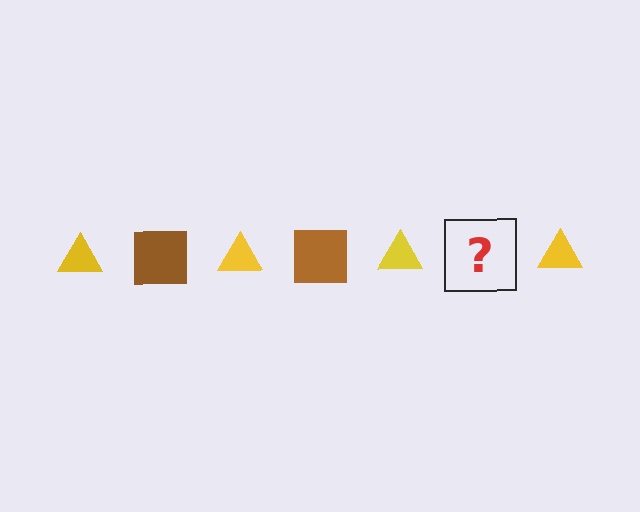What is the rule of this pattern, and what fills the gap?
The rule is that the pattern alternates between yellow triangle and brown square. The gap should be filled with a brown square.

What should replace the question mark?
The question mark should be replaced with a brown square.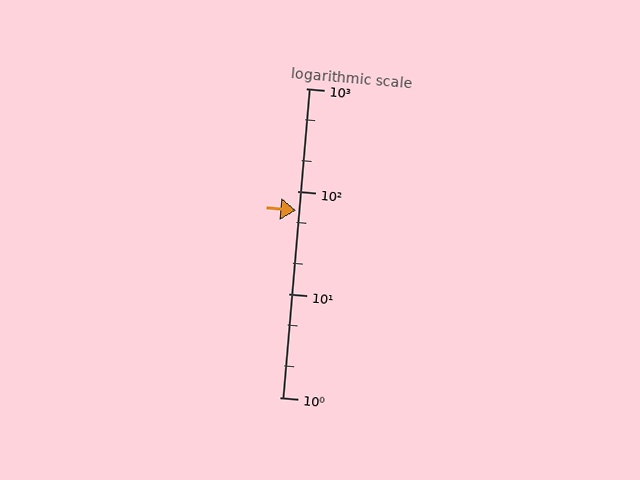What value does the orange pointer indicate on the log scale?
The pointer indicates approximately 65.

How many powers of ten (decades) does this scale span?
The scale spans 3 decades, from 1 to 1000.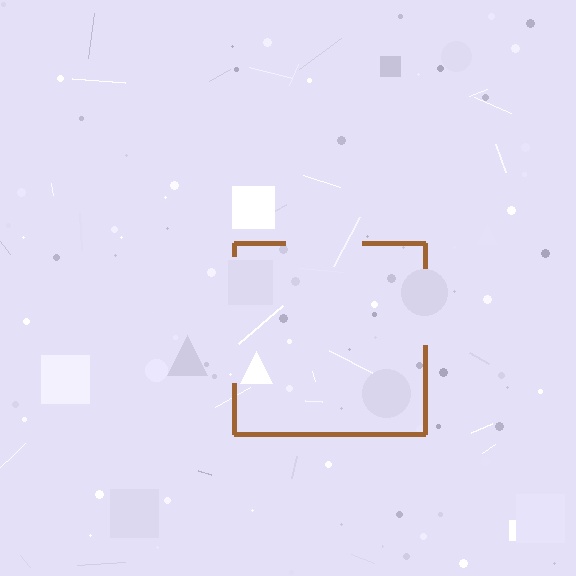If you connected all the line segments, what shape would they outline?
They would outline a square.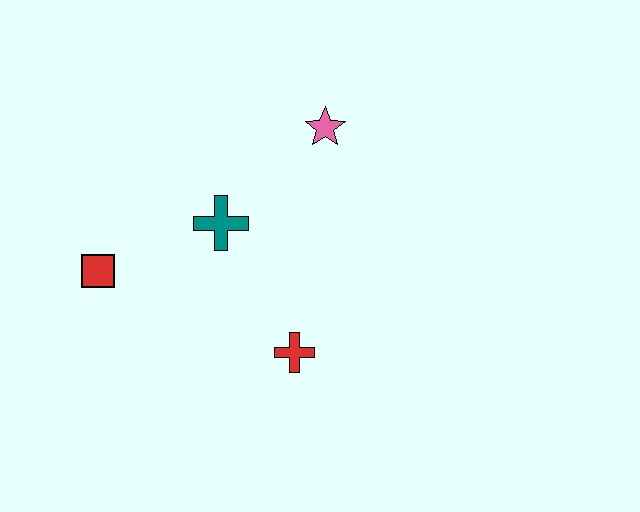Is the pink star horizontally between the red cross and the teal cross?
No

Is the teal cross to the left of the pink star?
Yes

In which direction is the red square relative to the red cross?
The red square is to the left of the red cross.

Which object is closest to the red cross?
The teal cross is closest to the red cross.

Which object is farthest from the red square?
The pink star is farthest from the red square.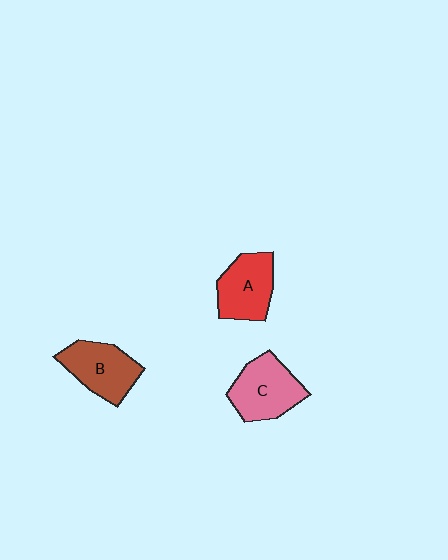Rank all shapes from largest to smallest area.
From largest to smallest: C (pink), B (brown), A (red).